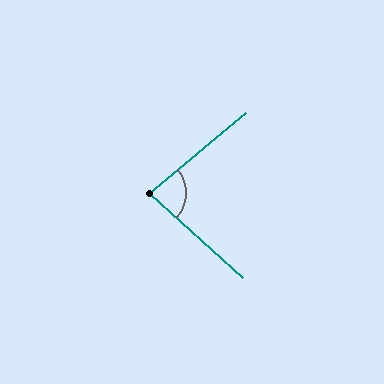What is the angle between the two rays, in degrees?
Approximately 82 degrees.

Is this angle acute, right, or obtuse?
It is acute.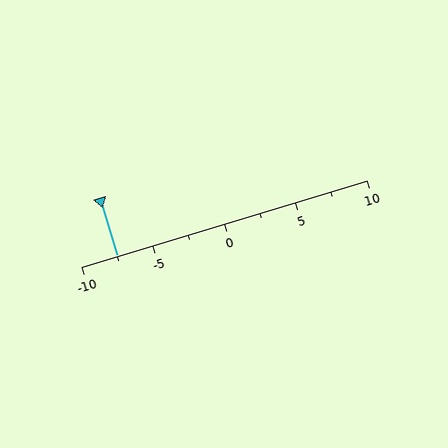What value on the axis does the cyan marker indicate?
The marker indicates approximately -7.5.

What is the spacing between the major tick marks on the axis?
The major ticks are spaced 5 apart.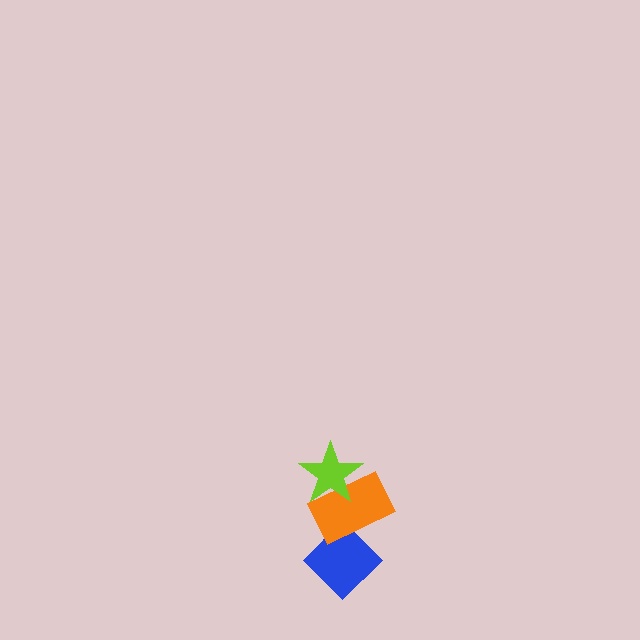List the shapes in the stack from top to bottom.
From top to bottom: the lime star, the orange rectangle, the blue diamond.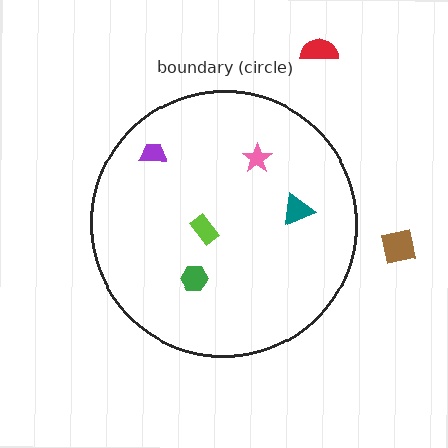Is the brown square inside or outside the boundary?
Outside.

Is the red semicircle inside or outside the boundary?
Outside.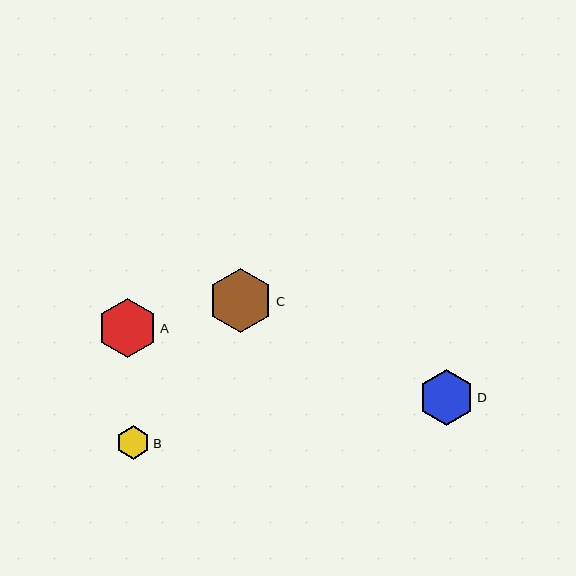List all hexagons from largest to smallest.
From largest to smallest: C, A, D, B.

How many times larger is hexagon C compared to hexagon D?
Hexagon C is approximately 1.2 times the size of hexagon D.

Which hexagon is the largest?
Hexagon C is the largest with a size of approximately 64 pixels.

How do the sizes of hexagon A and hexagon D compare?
Hexagon A and hexagon D are approximately the same size.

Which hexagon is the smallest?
Hexagon B is the smallest with a size of approximately 34 pixels.